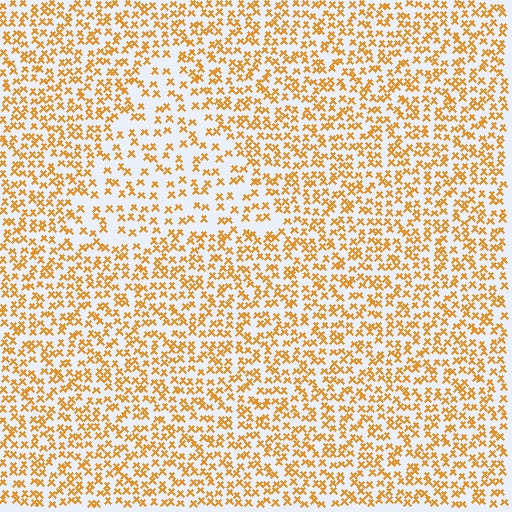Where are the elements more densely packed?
The elements are more densely packed outside the triangle boundary.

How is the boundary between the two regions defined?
The boundary is defined by a change in element density (approximately 1.8x ratio). All elements are the same color, size, and shape.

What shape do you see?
I see a triangle.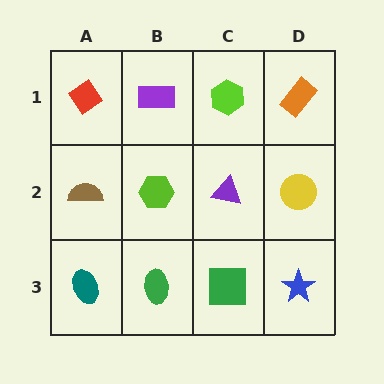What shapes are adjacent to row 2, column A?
A red diamond (row 1, column A), a teal ellipse (row 3, column A), a lime hexagon (row 2, column B).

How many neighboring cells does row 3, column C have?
3.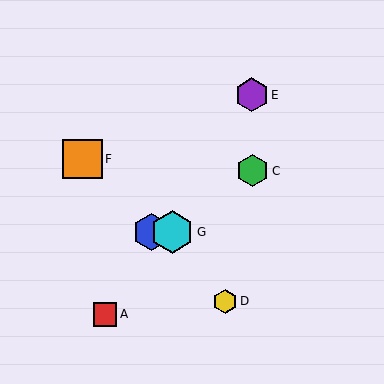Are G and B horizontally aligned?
Yes, both are at y≈232.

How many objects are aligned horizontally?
2 objects (B, G) are aligned horizontally.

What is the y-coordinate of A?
Object A is at y≈315.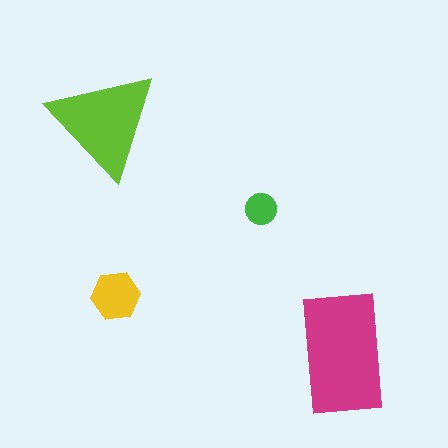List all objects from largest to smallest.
The magenta rectangle, the lime triangle, the yellow hexagon, the green circle.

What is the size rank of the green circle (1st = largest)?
4th.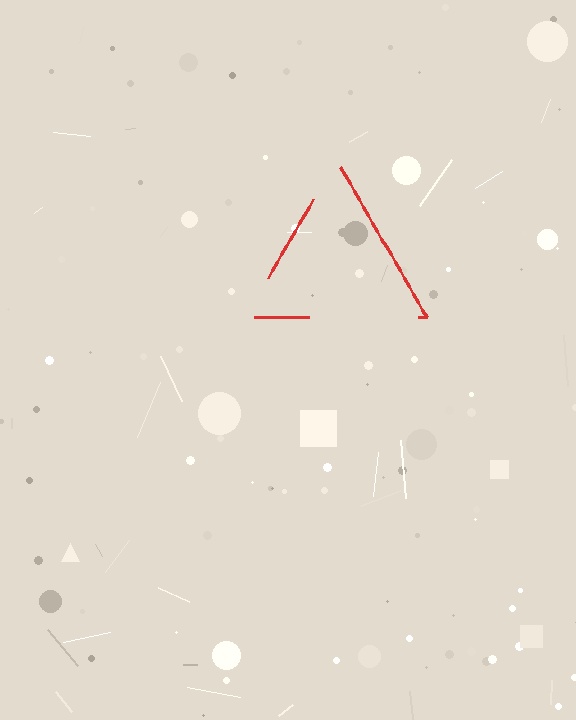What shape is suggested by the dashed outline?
The dashed outline suggests a triangle.